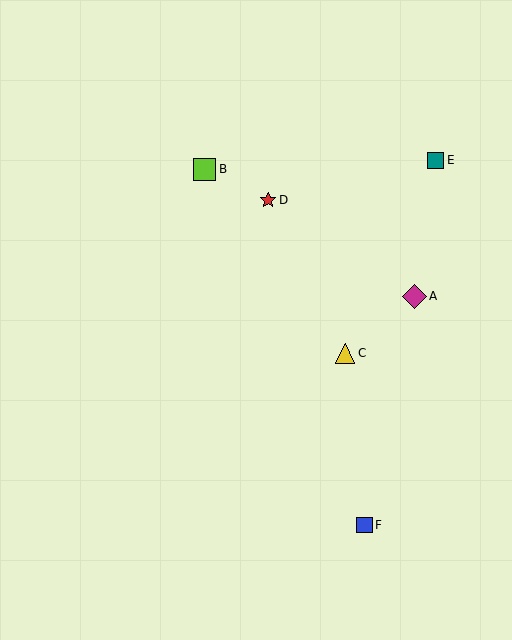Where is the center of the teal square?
The center of the teal square is at (436, 160).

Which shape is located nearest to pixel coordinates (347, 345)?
The yellow triangle (labeled C) at (345, 353) is nearest to that location.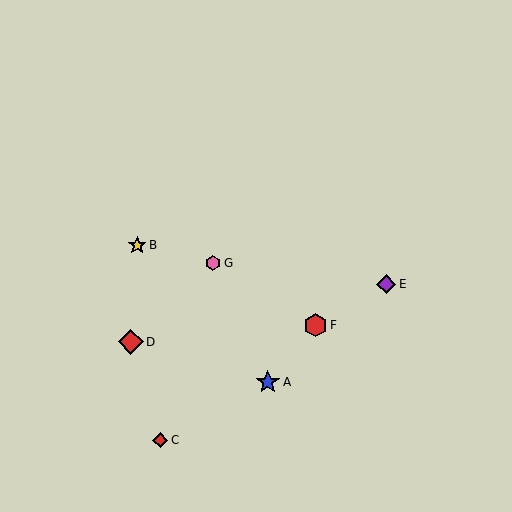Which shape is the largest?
The red diamond (labeled D) is the largest.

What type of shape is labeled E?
Shape E is a purple diamond.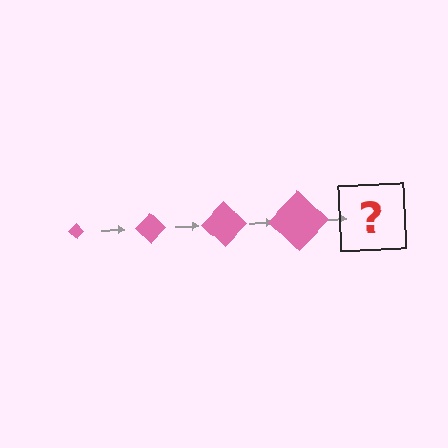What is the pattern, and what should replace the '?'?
The pattern is that the diamond gets progressively larger each step. The '?' should be a pink diamond, larger than the previous one.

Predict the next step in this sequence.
The next step is a pink diamond, larger than the previous one.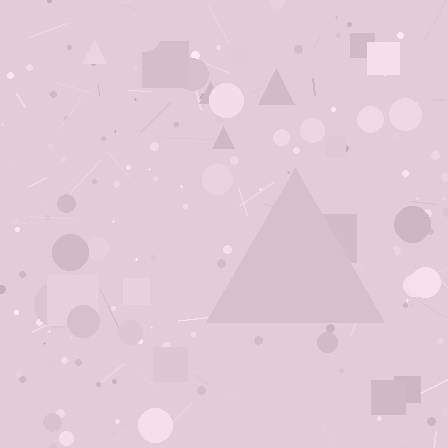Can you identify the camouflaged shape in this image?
The camouflaged shape is a triangle.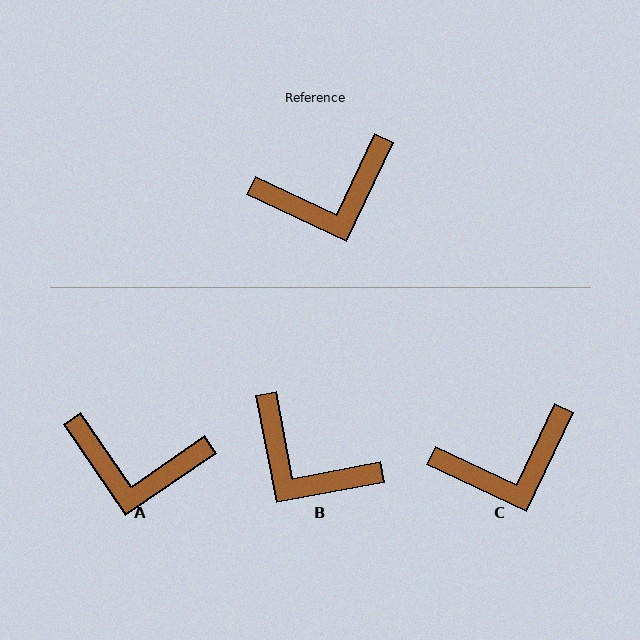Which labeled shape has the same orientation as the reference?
C.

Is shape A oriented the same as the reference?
No, it is off by about 30 degrees.